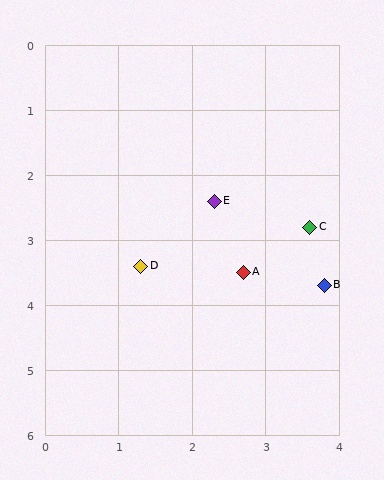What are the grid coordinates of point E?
Point E is at approximately (2.3, 2.4).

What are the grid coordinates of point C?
Point C is at approximately (3.6, 2.8).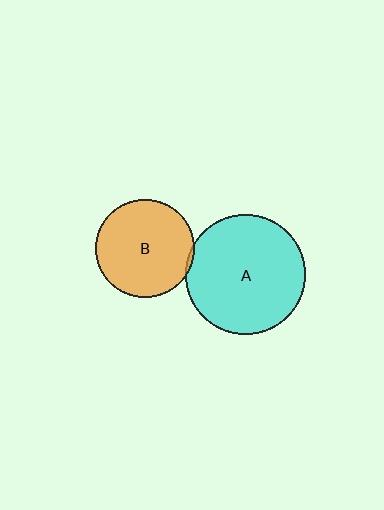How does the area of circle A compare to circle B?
Approximately 1.5 times.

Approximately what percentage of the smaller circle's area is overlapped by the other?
Approximately 5%.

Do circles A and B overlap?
Yes.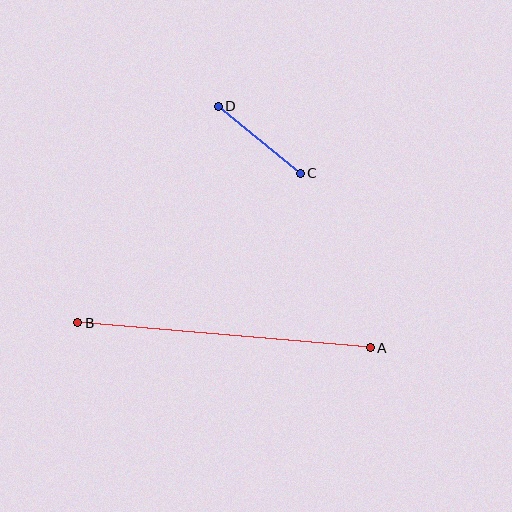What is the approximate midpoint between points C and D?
The midpoint is at approximately (259, 140) pixels.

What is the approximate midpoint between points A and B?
The midpoint is at approximately (224, 335) pixels.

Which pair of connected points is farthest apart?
Points A and B are farthest apart.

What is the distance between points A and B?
The distance is approximately 294 pixels.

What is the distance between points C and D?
The distance is approximately 106 pixels.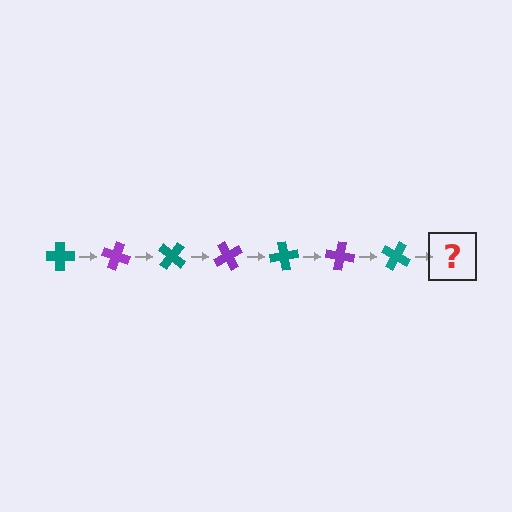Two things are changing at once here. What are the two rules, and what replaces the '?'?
The two rules are that it rotates 20 degrees each step and the color cycles through teal and purple. The '?' should be a purple cross, rotated 140 degrees from the start.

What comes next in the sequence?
The next element should be a purple cross, rotated 140 degrees from the start.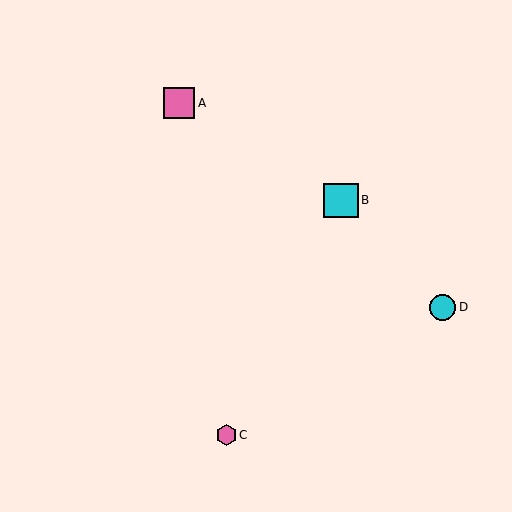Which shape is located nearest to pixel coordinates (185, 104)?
The pink square (labeled A) at (179, 103) is nearest to that location.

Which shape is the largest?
The cyan square (labeled B) is the largest.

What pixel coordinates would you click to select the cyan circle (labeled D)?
Click at (443, 307) to select the cyan circle D.